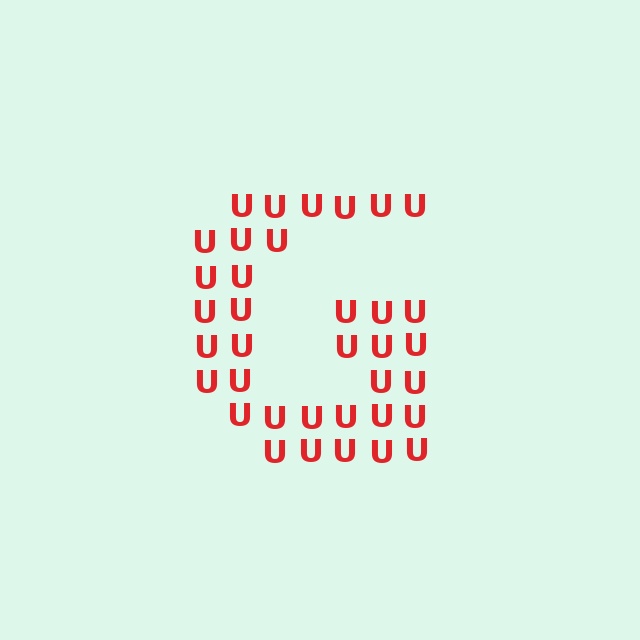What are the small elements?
The small elements are letter U's.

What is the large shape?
The large shape is the letter G.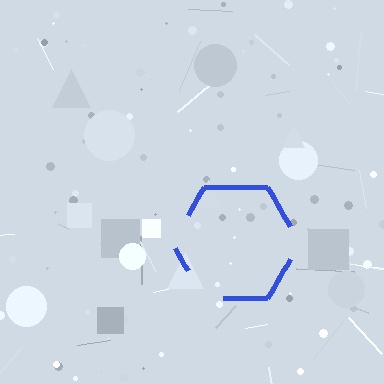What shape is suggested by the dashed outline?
The dashed outline suggests a hexagon.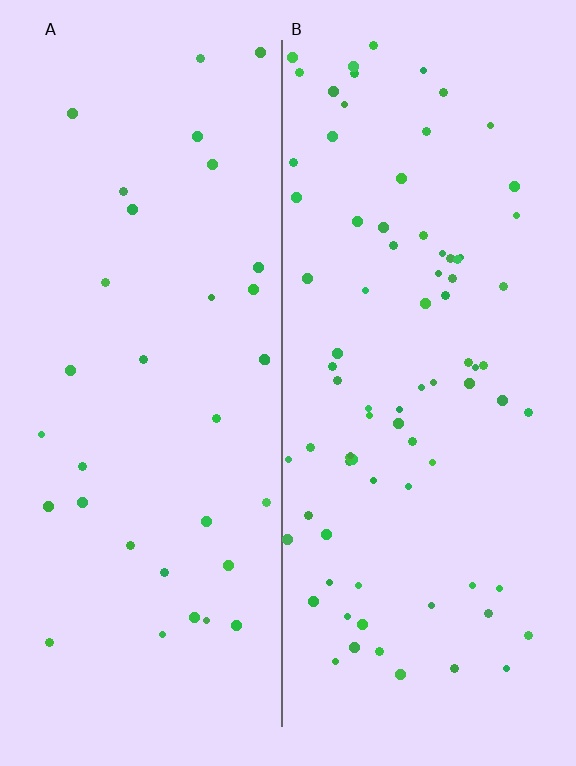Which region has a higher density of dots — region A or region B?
B (the right).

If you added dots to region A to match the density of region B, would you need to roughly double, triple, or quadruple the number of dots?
Approximately double.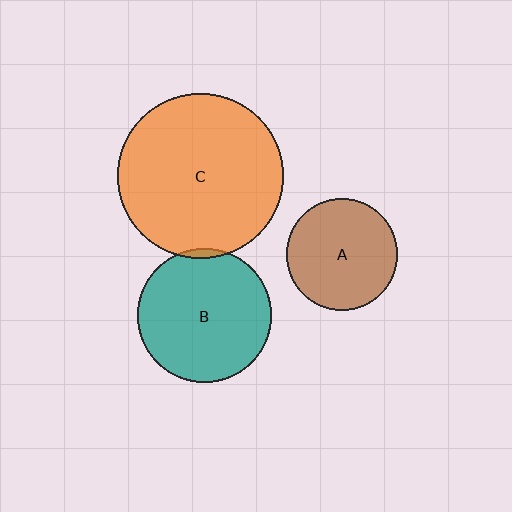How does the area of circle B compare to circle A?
Approximately 1.4 times.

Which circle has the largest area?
Circle C (orange).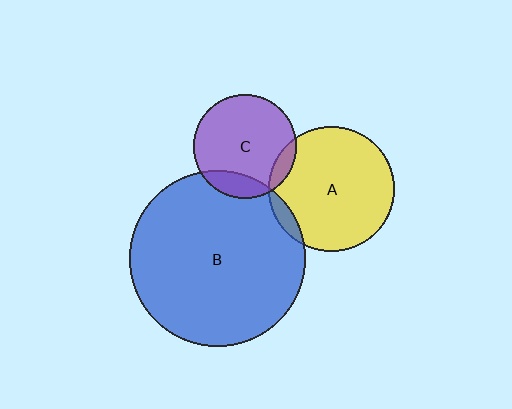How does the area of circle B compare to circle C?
Approximately 2.9 times.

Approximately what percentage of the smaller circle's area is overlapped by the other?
Approximately 5%.